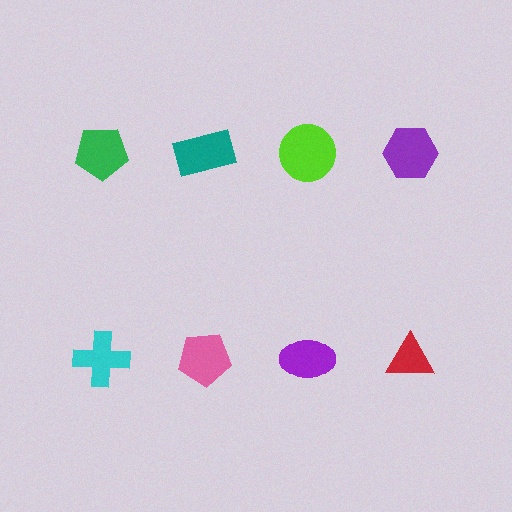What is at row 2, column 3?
A purple ellipse.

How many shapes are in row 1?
4 shapes.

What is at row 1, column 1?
A green pentagon.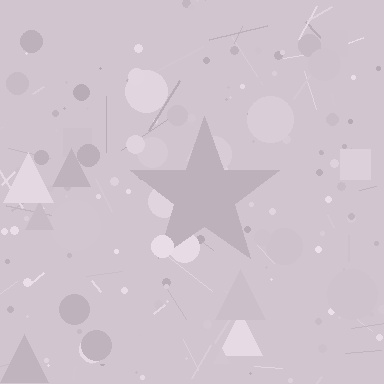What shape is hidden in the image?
A star is hidden in the image.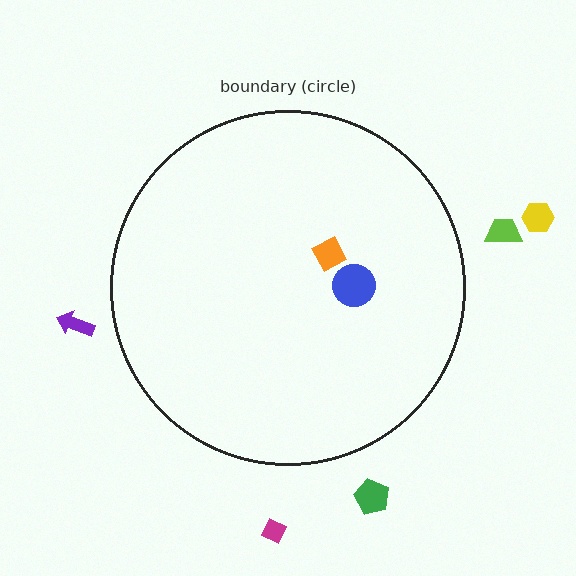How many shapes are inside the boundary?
2 inside, 5 outside.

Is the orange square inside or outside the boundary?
Inside.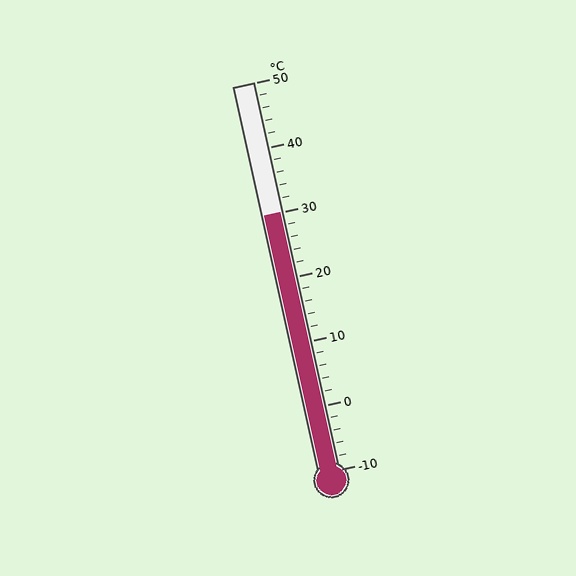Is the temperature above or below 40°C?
The temperature is below 40°C.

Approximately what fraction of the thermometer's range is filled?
The thermometer is filled to approximately 65% of its range.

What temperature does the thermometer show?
The thermometer shows approximately 30°C.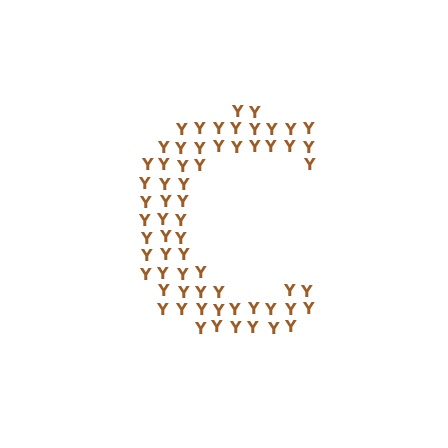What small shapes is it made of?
It is made of small letter Y's.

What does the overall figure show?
The overall figure shows the letter C.